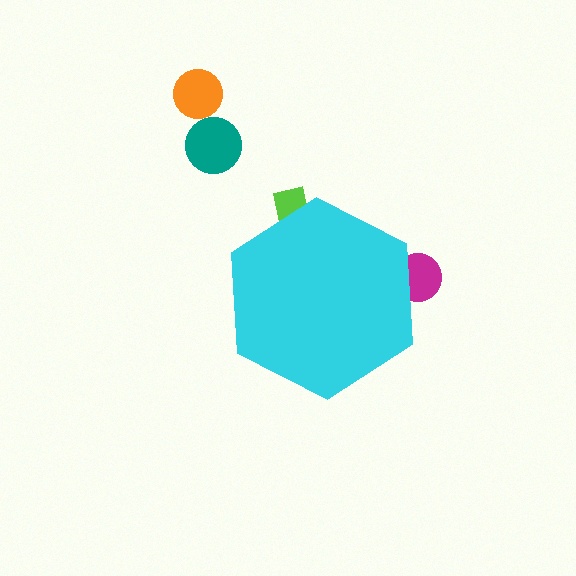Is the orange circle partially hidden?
No, the orange circle is fully visible.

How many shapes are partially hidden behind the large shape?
2 shapes are partially hidden.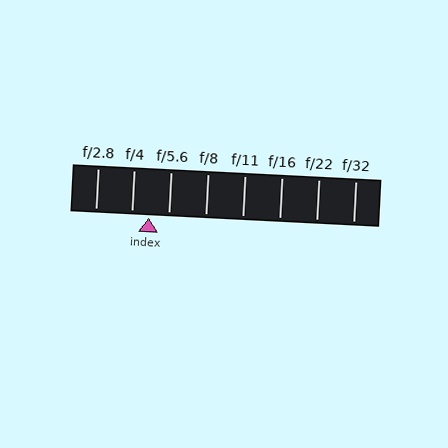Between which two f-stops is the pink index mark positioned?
The index mark is between f/4 and f/5.6.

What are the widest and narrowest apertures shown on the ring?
The widest aperture shown is f/2.8 and the narrowest is f/32.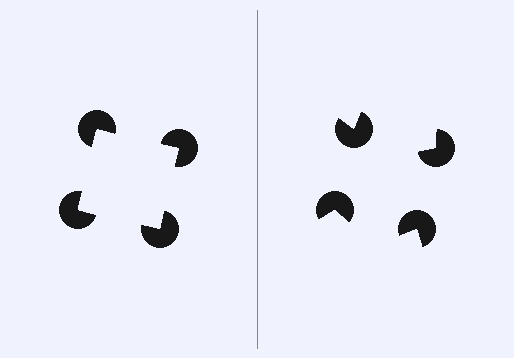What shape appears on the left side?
An illusory square.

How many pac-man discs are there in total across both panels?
8 — 4 on each side.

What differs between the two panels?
The pac-man discs are positioned identically on both sides; only the wedge orientations differ. On the left they align to a square; on the right they are misaligned.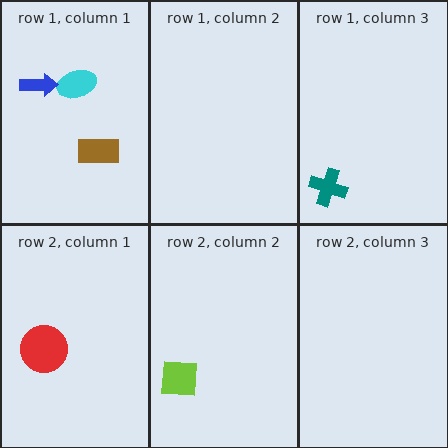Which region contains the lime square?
The row 2, column 2 region.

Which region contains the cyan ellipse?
The row 1, column 1 region.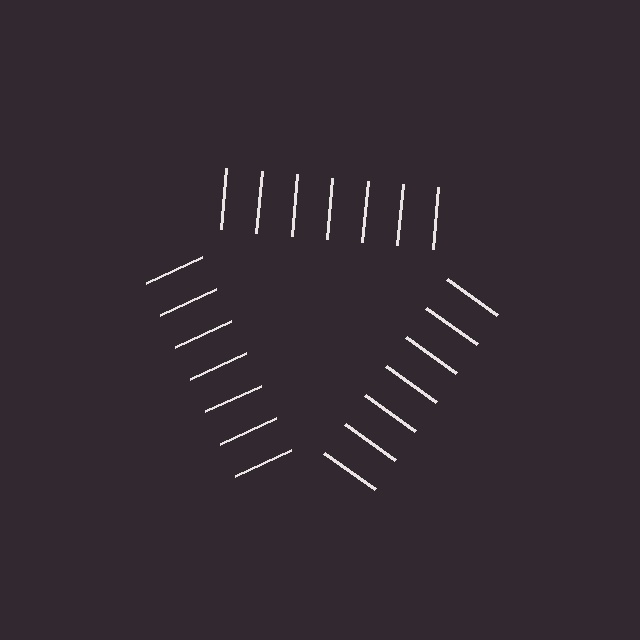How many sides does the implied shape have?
3 sides — the line-ends trace a triangle.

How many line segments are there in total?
21 — 7 along each of the 3 edges.